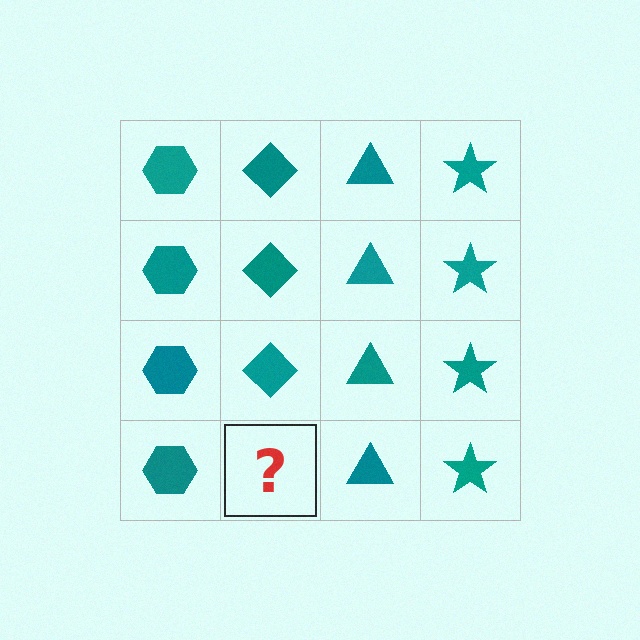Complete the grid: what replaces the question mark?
The question mark should be replaced with a teal diamond.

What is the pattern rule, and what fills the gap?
The rule is that each column has a consistent shape. The gap should be filled with a teal diamond.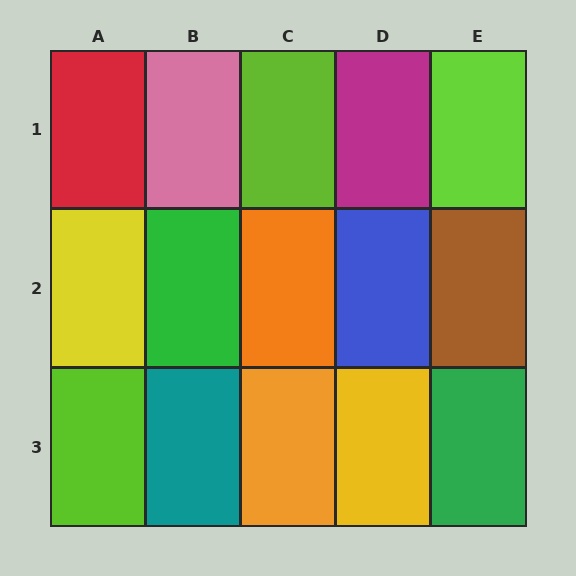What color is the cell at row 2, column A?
Yellow.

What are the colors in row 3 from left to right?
Lime, teal, orange, yellow, green.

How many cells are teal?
1 cell is teal.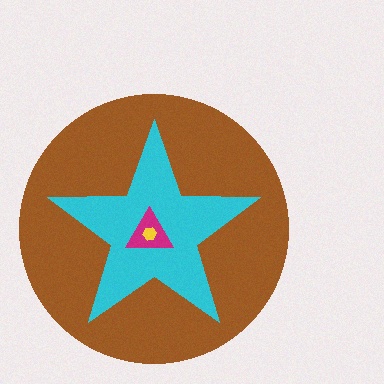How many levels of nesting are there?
4.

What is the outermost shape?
The brown circle.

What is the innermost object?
The yellow hexagon.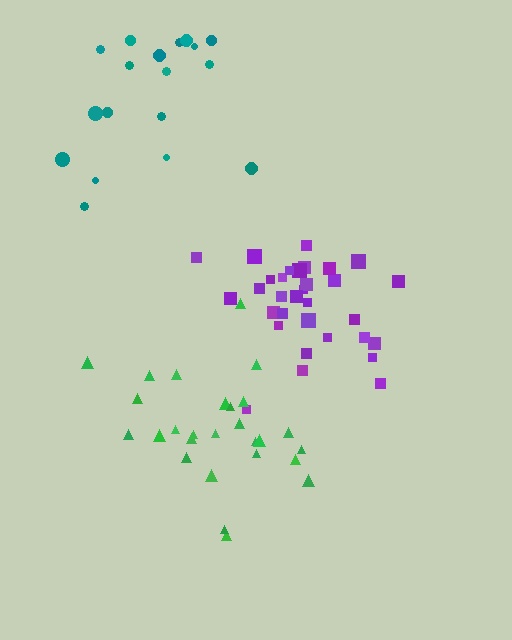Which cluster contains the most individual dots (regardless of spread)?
Purple (32).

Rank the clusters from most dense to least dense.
purple, green, teal.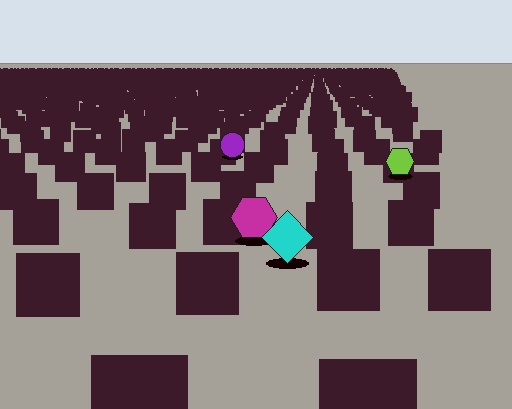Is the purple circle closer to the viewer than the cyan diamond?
No. The cyan diamond is closer — you can tell from the texture gradient: the ground texture is coarser near it.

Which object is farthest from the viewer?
The purple circle is farthest from the viewer. It appears smaller and the ground texture around it is denser.